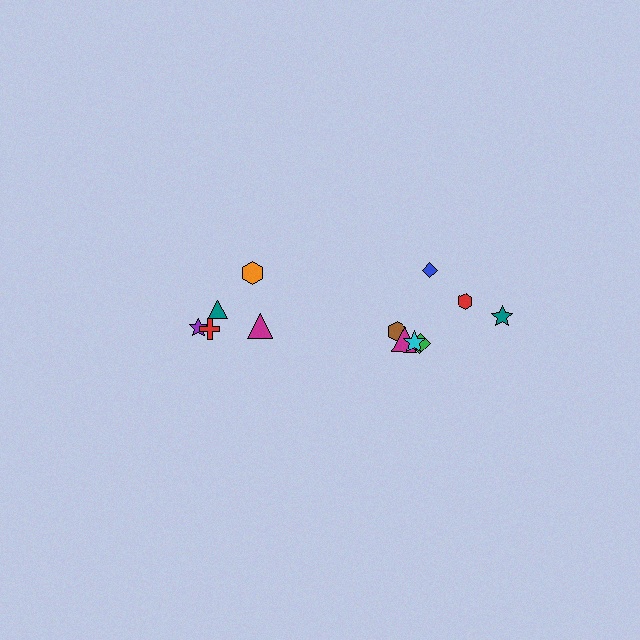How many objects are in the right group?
There are 7 objects.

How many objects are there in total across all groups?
There are 12 objects.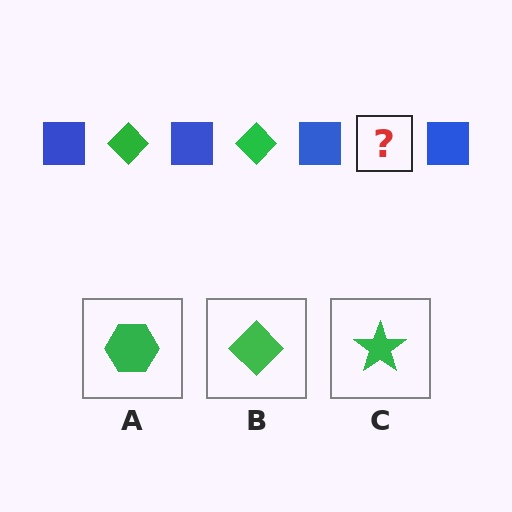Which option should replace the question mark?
Option B.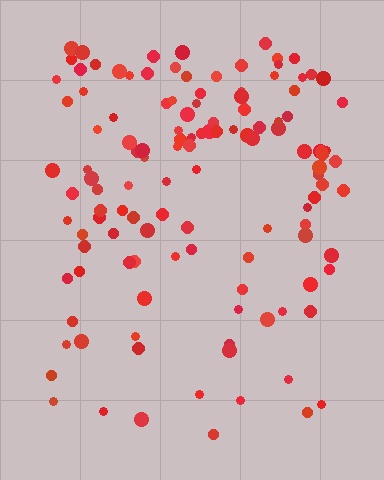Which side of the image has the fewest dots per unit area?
The bottom.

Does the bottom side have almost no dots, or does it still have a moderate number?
Still a moderate number, just noticeably fewer than the top.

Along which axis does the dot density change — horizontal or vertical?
Vertical.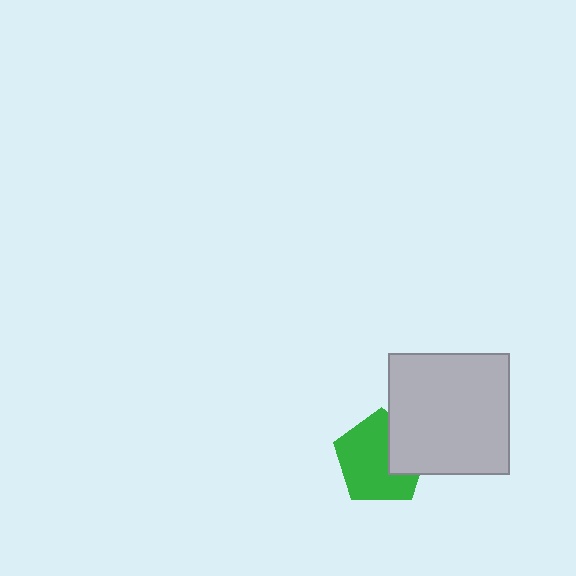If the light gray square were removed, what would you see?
You would see the complete green pentagon.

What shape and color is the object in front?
The object in front is a light gray square.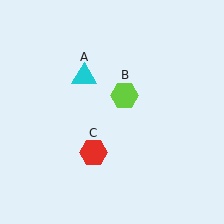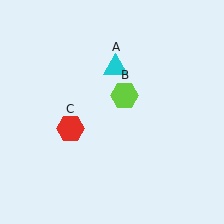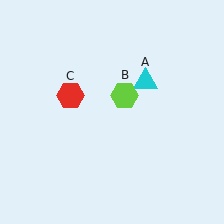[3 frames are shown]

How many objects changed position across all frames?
2 objects changed position: cyan triangle (object A), red hexagon (object C).